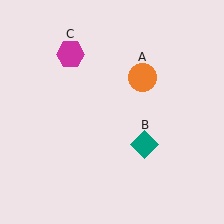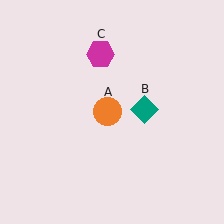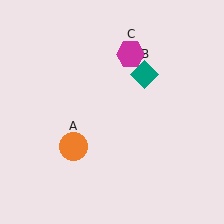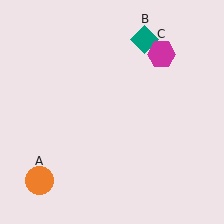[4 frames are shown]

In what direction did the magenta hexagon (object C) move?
The magenta hexagon (object C) moved right.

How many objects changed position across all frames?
3 objects changed position: orange circle (object A), teal diamond (object B), magenta hexagon (object C).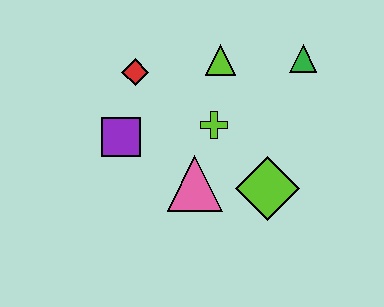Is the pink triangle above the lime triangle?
No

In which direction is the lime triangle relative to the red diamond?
The lime triangle is to the right of the red diamond.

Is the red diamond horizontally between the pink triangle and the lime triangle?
No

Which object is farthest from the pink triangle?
The green triangle is farthest from the pink triangle.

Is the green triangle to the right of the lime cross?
Yes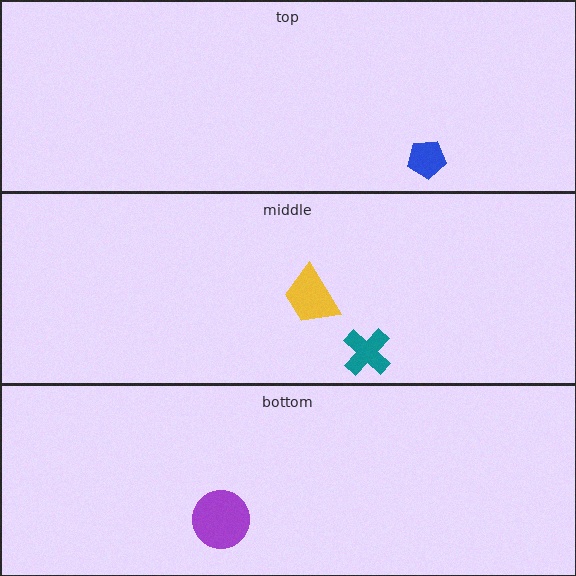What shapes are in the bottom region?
The purple circle.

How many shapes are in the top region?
1.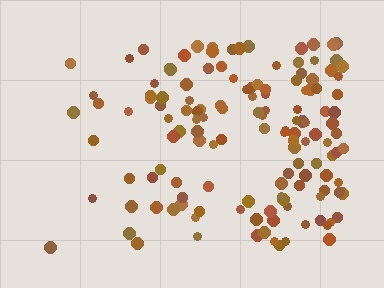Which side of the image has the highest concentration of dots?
The right.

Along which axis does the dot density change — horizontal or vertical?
Horizontal.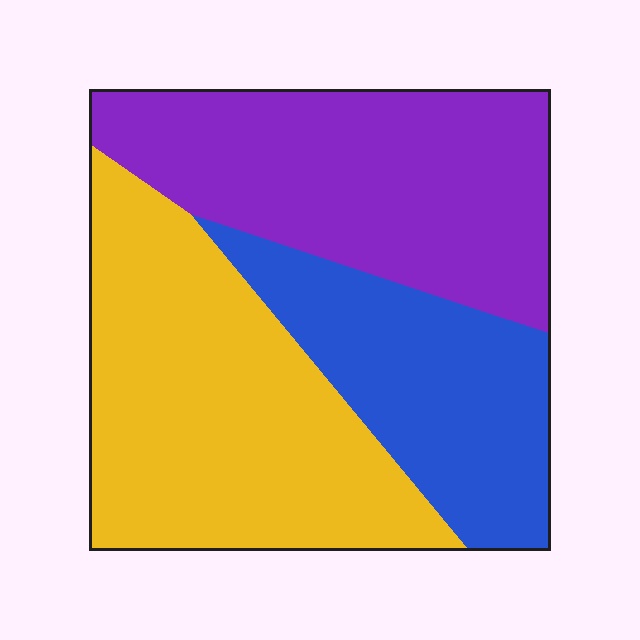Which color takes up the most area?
Yellow, at roughly 40%.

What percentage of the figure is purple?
Purple takes up between a quarter and a half of the figure.